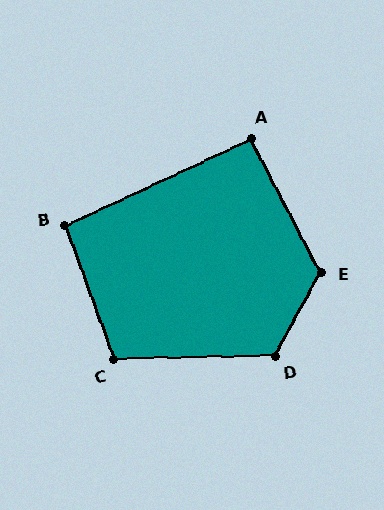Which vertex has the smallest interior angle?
A, at approximately 93 degrees.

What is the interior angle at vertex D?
Approximately 120 degrees (obtuse).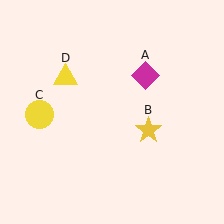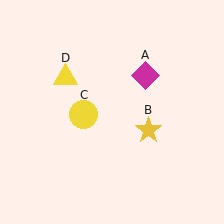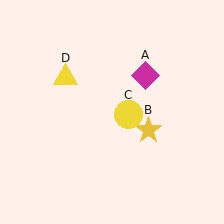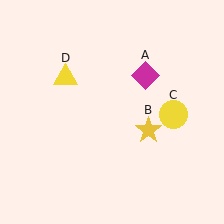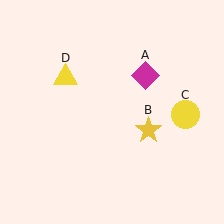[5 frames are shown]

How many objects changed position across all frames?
1 object changed position: yellow circle (object C).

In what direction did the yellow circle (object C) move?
The yellow circle (object C) moved right.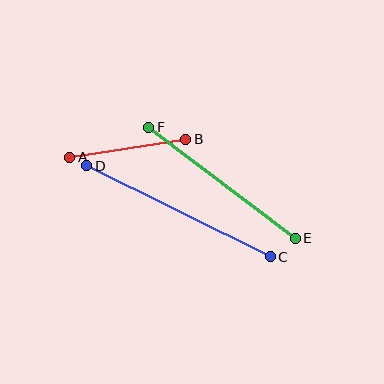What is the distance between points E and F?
The distance is approximately 184 pixels.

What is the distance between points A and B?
The distance is approximately 117 pixels.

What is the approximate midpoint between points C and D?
The midpoint is at approximately (178, 211) pixels.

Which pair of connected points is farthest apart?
Points C and D are farthest apart.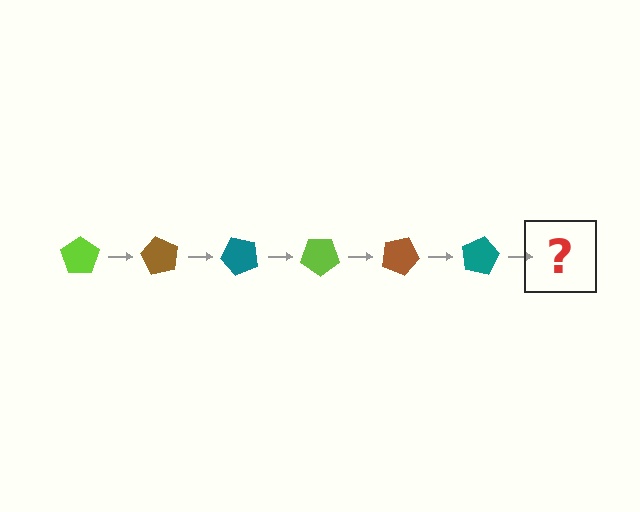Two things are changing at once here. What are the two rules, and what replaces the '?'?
The two rules are that it rotates 60 degrees each step and the color cycles through lime, brown, and teal. The '?' should be a lime pentagon, rotated 360 degrees from the start.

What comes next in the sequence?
The next element should be a lime pentagon, rotated 360 degrees from the start.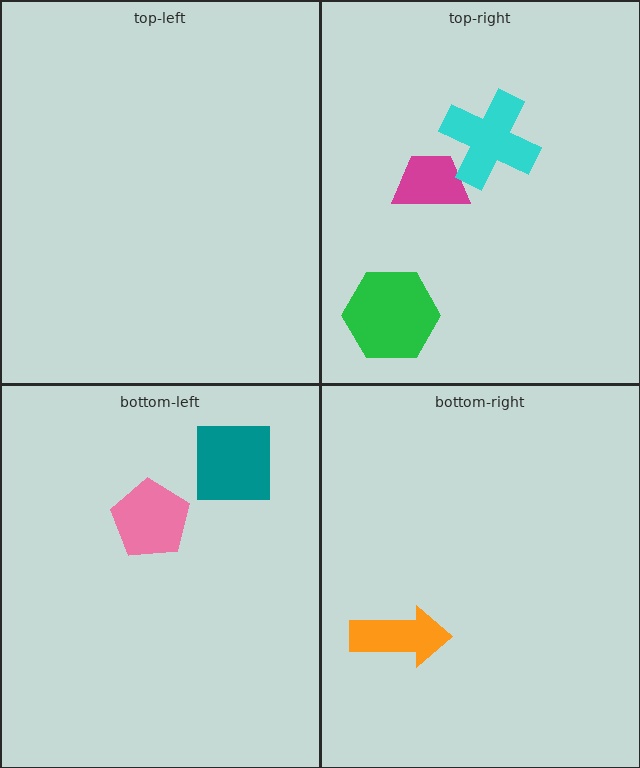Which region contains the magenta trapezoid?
The top-right region.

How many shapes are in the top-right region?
3.